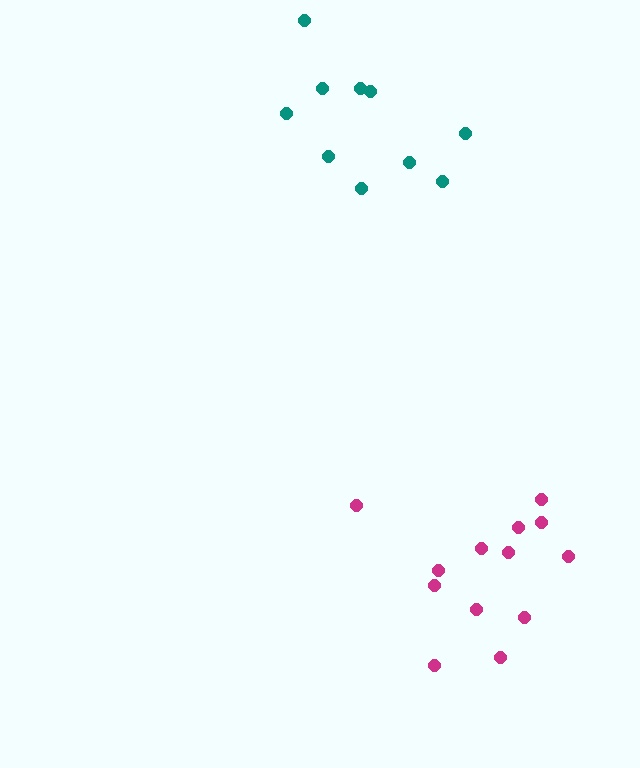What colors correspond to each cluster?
The clusters are colored: magenta, teal.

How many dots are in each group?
Group 1: 13 dots, Group 2: 10 dots (23 total).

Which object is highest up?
The teal cluster is topmost.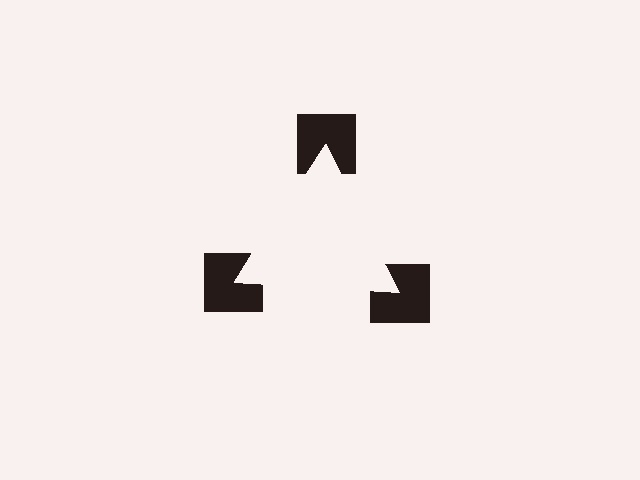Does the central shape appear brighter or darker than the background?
It typically appears slightly brighter than the background, even though no actual brightness change is drawn.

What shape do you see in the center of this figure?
An illusory triangle — its edges are inferred from the aligned wedge cuts in the notched squares, not physically drawn.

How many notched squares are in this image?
There are 3 — one at each vertex of the illusory triangle.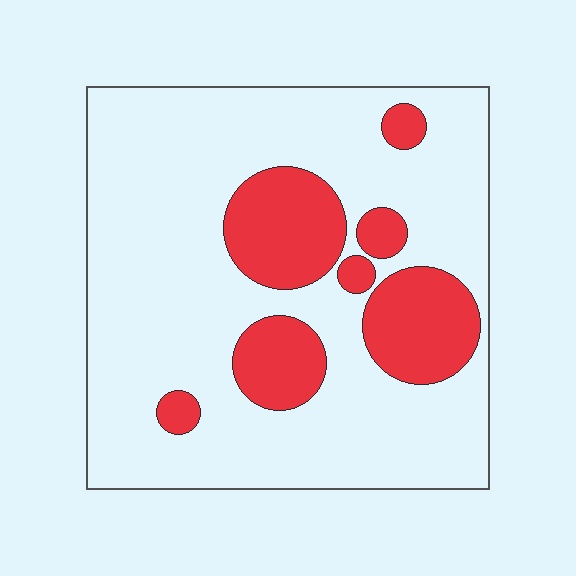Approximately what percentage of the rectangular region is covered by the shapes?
Approximately 25%.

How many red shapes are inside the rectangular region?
7.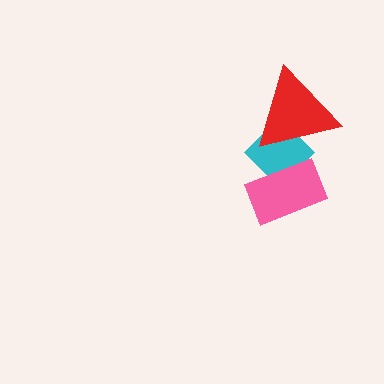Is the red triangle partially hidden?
No, no other shape covers it.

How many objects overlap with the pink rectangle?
1 object overlaps with the pink rectangle.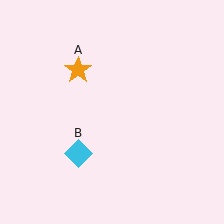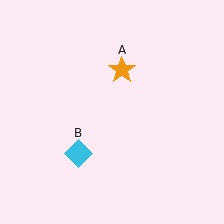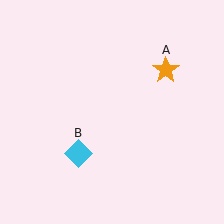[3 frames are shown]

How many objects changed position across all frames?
1 object changed position: orange star (object A).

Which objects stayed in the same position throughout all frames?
Cyan diamond (object B) remained stationary.